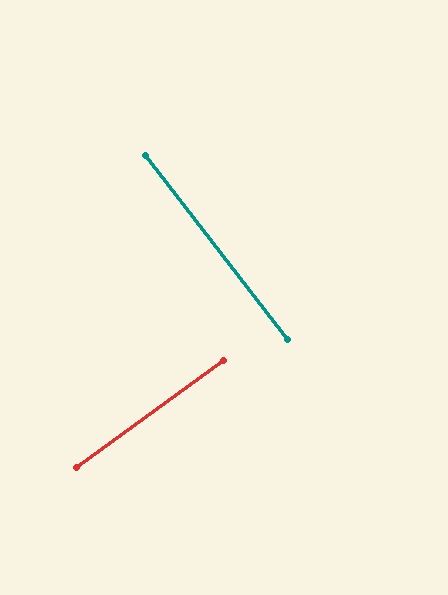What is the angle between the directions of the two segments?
Approximately 88 degrees.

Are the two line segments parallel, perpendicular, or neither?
Perpendicular — they meet at approximately 88°.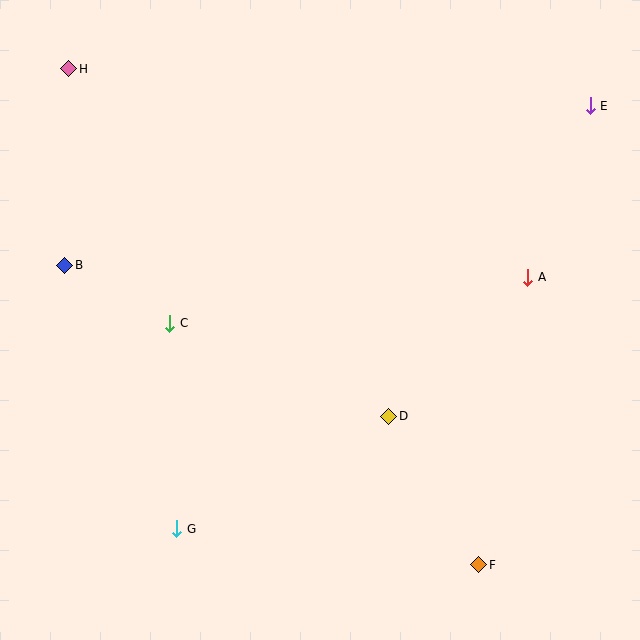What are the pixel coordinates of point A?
Point A is at (528, 277).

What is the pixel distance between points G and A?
The distance between G and A is 432 pixels.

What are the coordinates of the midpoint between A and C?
The midpoint between A and C is at (349, 300).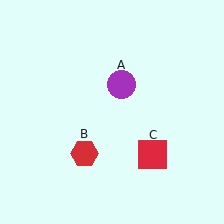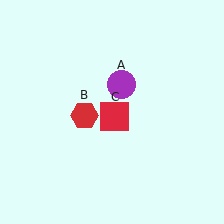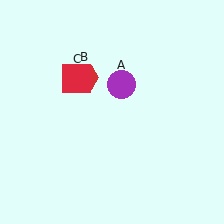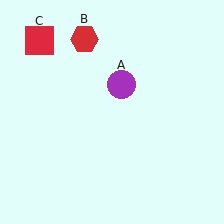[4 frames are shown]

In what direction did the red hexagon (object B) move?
The red hexagon (object B) moved up.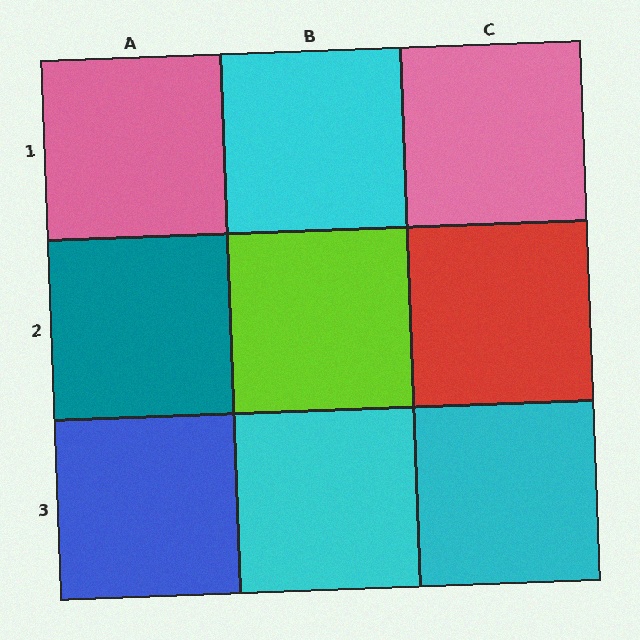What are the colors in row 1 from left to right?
Pink, cyan, pink.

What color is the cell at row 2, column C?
Red.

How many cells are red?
1 cell is red.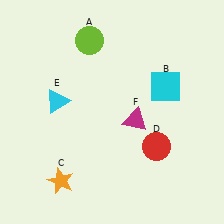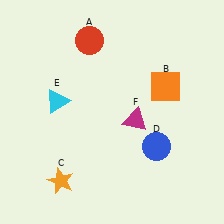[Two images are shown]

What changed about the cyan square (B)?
In Image 1, B is cyan. In Image 2, it changed to orange.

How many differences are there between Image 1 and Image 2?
There are 3 differences between the two images.